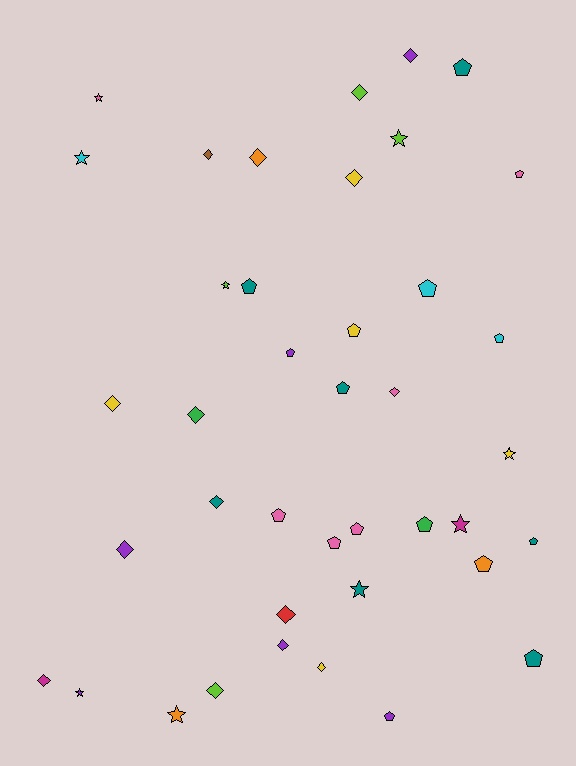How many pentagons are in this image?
There are 16 pentagons.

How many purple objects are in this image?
There are 6 purple objects.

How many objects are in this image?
There are 40 objects.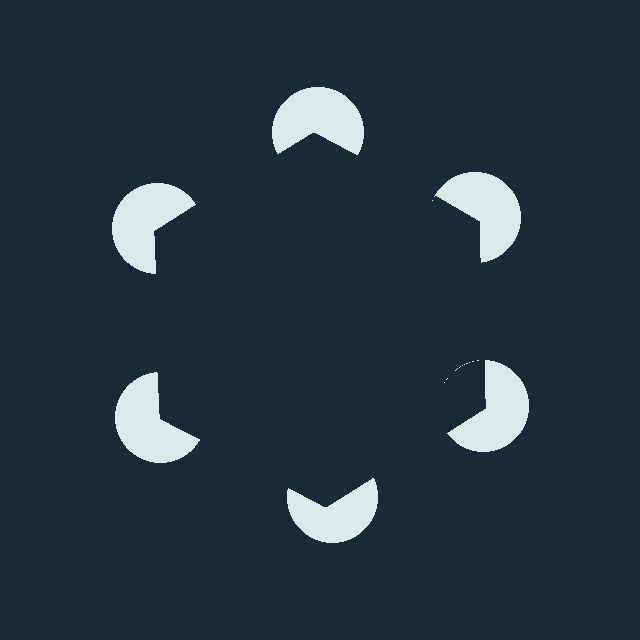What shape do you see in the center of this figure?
An illusory hexagon — its edges are inferred from the aligned wedge cuts in the pac-man discs, not physically drawn.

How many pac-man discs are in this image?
There are 6 — one at each vertex of the illusory hexagon.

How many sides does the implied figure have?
6 sides.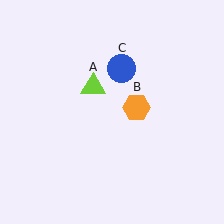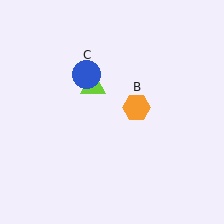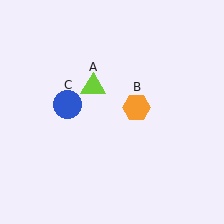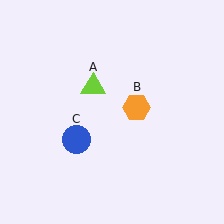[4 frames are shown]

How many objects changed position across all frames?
1 object changed position: blue circle (object C).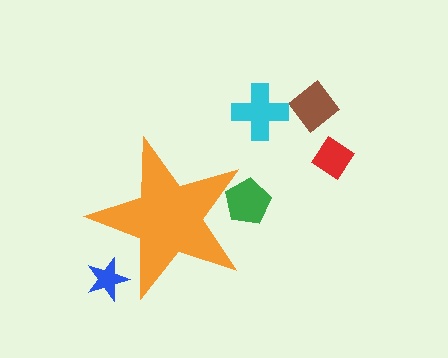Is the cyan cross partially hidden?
No, the cyan cross is fully visible.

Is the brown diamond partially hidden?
No, the brown diamond is fully visible.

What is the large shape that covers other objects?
An orange star.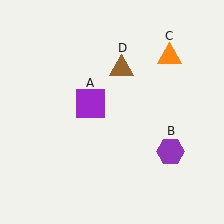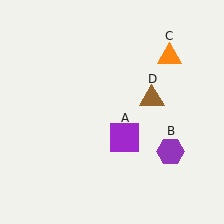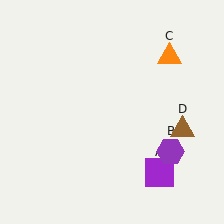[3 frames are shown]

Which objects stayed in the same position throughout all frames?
Purple hexagon (object B) and orange triangle (object C) remained stationary.